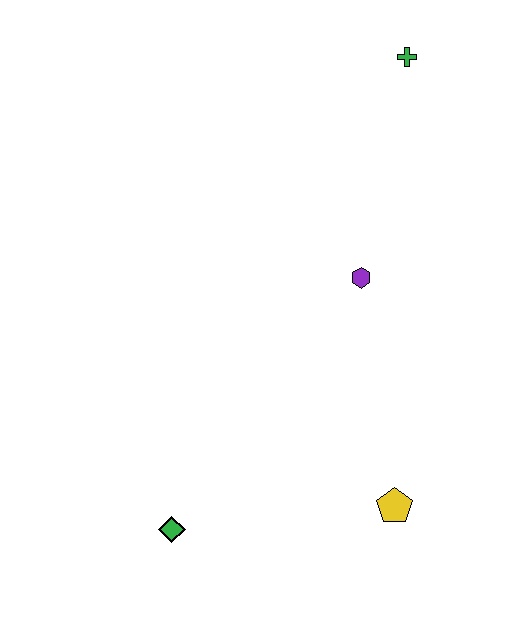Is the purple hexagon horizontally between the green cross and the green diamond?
Yes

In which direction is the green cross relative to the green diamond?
The green cross is above the green diamond.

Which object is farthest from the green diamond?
The green cross is farthest from the green diamond.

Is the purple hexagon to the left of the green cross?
Yes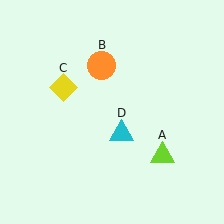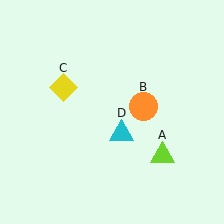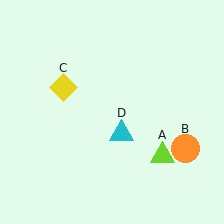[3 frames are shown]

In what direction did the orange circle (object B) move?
The orange circle (object B) moved down and to the right.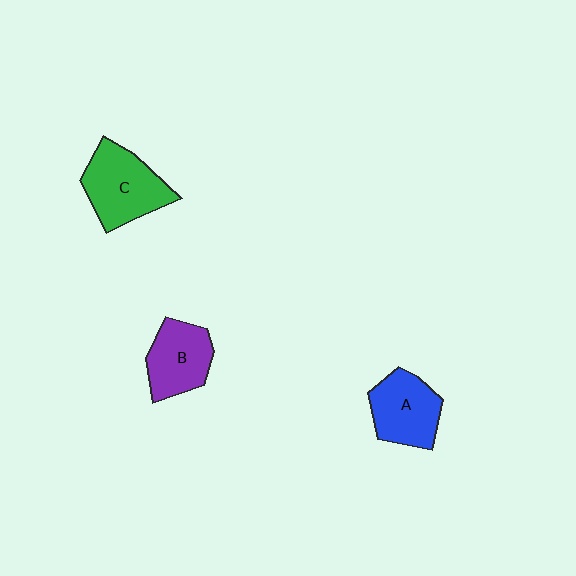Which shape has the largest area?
Shape C (green).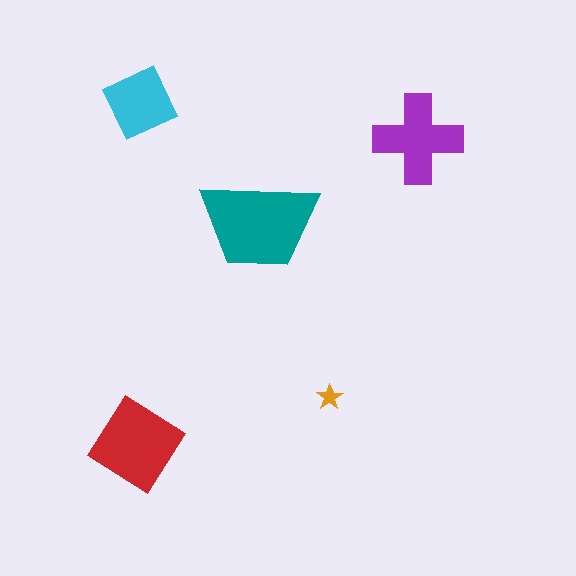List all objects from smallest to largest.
The orange star, the cyan diamond, the purple cross, the red diamond, the teal trapezoid.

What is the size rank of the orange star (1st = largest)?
5th.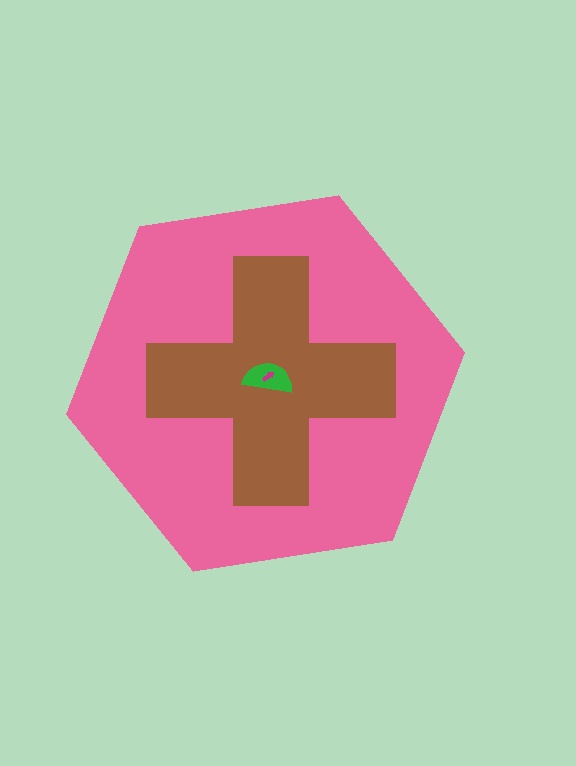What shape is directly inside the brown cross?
The green semicircle.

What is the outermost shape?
The pink hexagon.